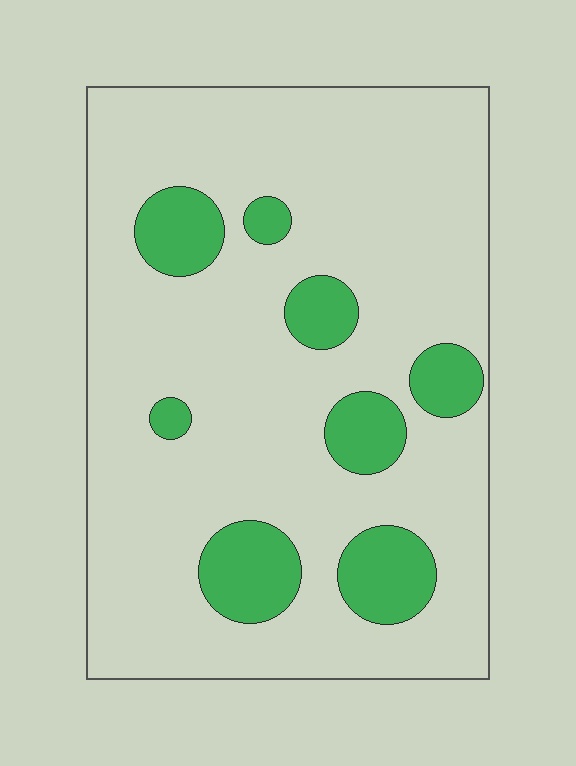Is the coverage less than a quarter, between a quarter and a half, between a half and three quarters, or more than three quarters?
Less than a quarter.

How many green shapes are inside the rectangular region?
8.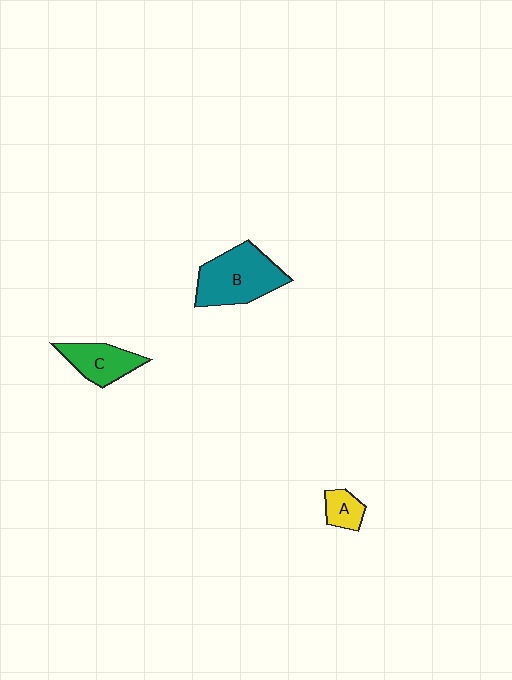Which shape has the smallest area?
Shape A (yellow).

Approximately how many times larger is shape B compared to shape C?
Approximately 1.6 times.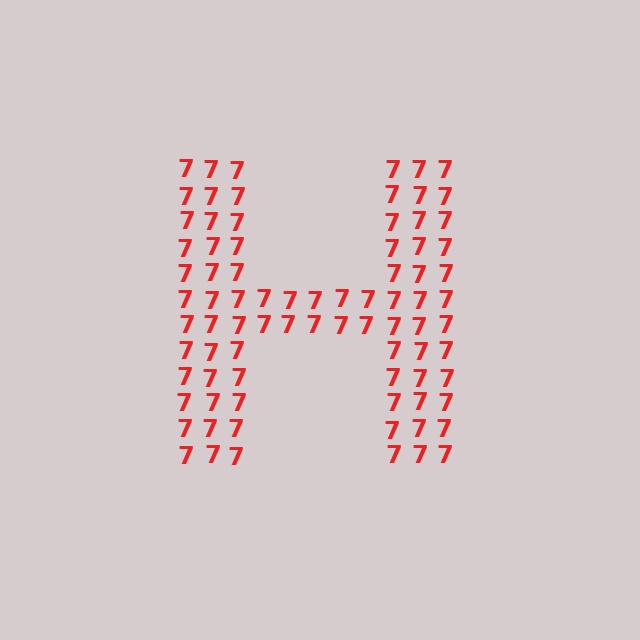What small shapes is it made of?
It is made of small digit 7's.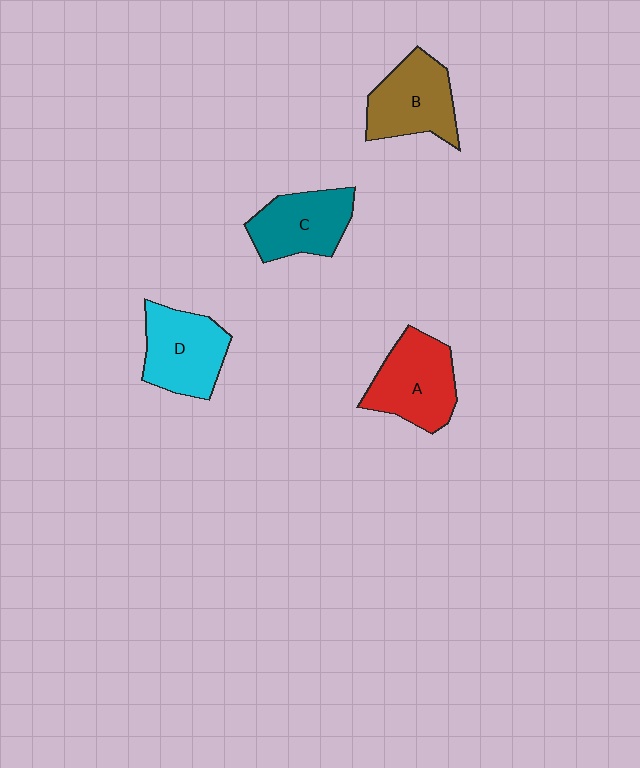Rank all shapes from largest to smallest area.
From largest to smallest: A (red), D (cyan), B (brown), C (teal).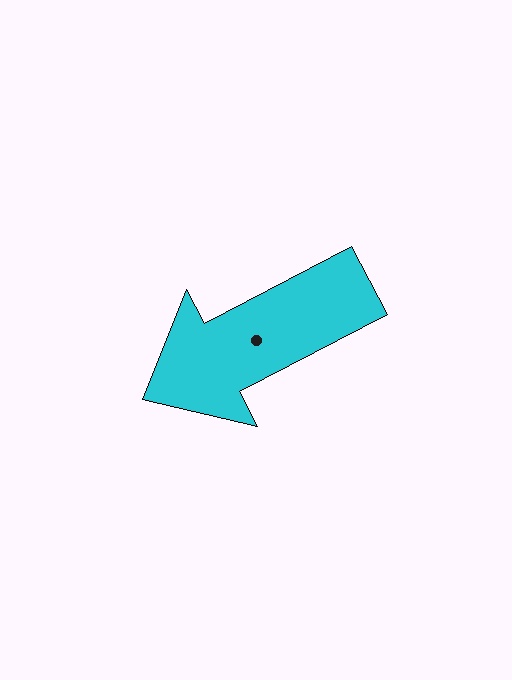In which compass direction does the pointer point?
Southwest.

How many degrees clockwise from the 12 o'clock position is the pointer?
Approximately 242 degrees.